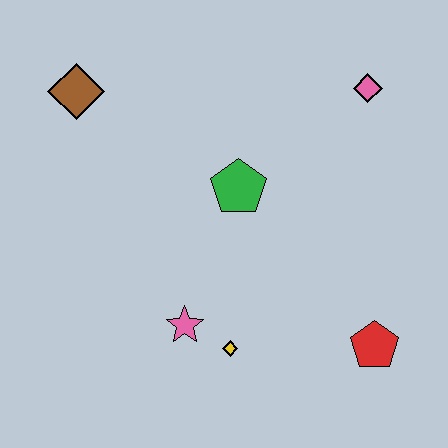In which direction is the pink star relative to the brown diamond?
The pink star is below the brown diamond.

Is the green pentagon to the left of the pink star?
No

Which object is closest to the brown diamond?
The green pentagon is closest to the brown diamond.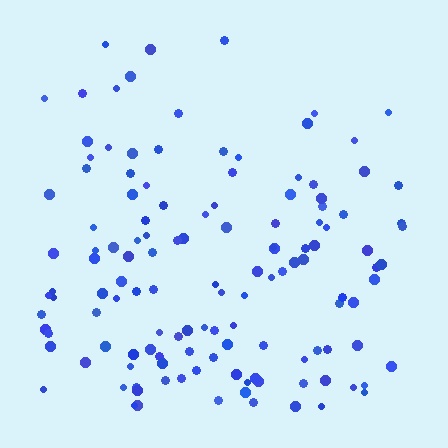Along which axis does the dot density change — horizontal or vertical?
Vertical.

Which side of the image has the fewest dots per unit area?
The top.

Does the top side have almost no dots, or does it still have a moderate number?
Still a moderate number, just noticeably fewer than the bottom.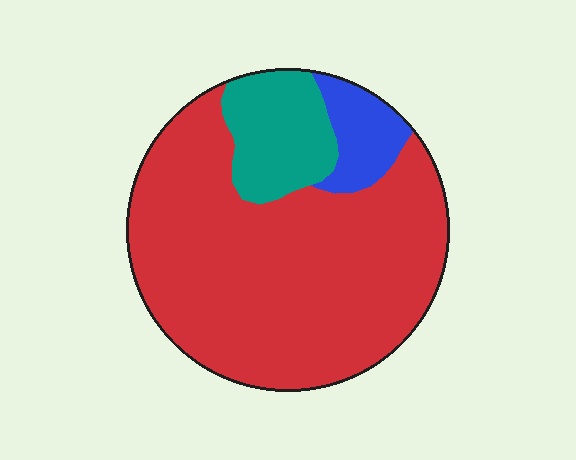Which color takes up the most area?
Red, at roughly 75%.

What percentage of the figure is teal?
Teal covers 15% of the figure.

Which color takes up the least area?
Blue, at roughly 10%.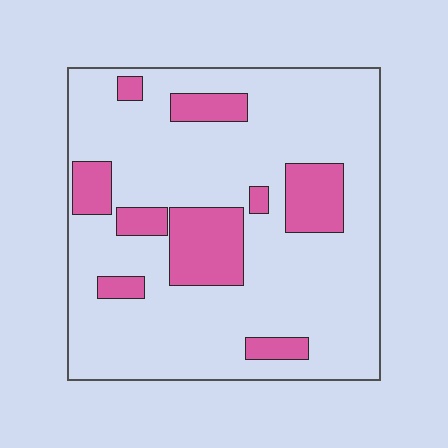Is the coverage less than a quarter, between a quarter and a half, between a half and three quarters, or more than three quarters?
Less than a quarter.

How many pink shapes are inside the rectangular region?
9.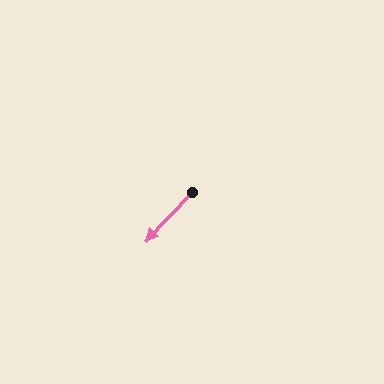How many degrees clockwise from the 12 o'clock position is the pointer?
Approximately 223 degrees.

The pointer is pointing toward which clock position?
Roughly 7 o'clock.